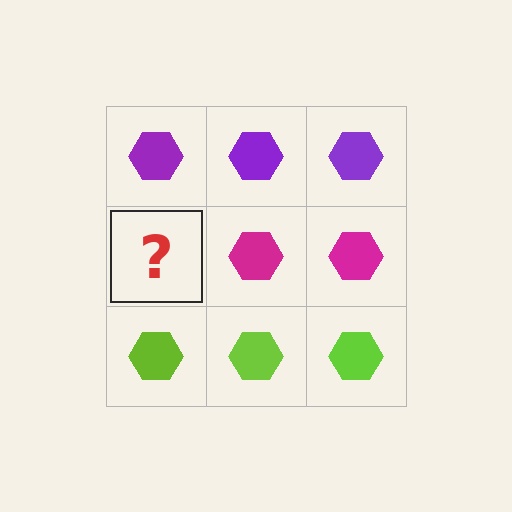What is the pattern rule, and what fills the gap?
The rule is that each row has a consistent color. The gap should be filled with a magenta hexagon.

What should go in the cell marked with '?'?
The missing cell should contain a magenta hexagon.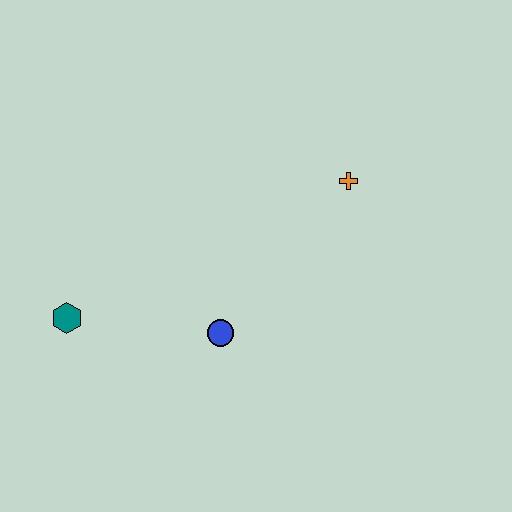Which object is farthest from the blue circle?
The orange cross is farthest from the blue circle.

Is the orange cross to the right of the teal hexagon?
Yes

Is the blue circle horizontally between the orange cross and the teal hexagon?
Yes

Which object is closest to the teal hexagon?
The blue circle is closest to the teal hexagon.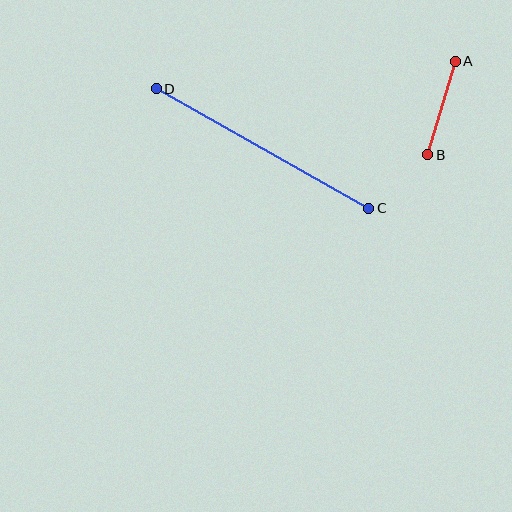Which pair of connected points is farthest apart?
Points C and D are farthest apart.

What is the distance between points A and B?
The distance is approximately 97 pixels.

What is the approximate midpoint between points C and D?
The midpoint is at approximately (263, 148) pixels.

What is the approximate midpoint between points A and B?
The midpoint is at approximately (441, 108) pixels.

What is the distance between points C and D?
The distance is approximately 244 pixels.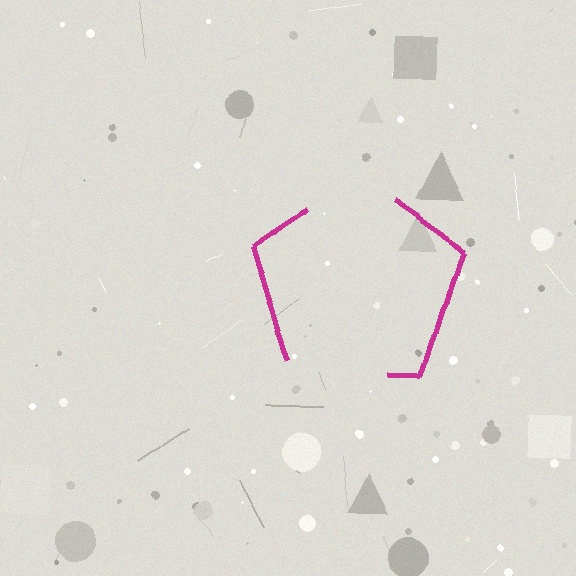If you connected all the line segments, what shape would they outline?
They would outline a pentagon.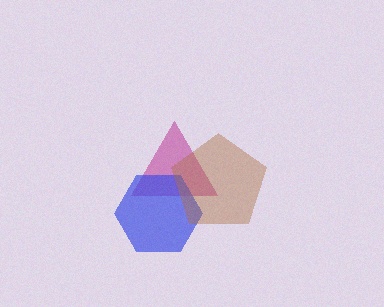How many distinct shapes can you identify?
There are 3 distinct shapes: a magenta triangle, a blue hexagon, a brown pentagon.